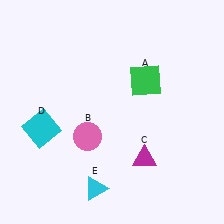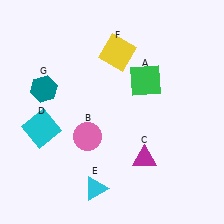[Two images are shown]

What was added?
A yellow square (F), a teal hexagon (G) were added in Image 2.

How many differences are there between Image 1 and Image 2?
There are 2 differences between the two images.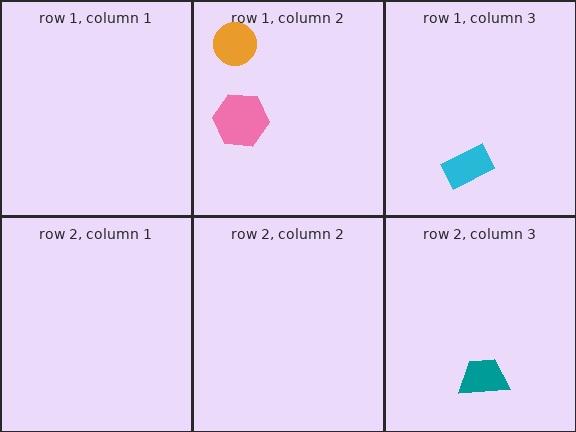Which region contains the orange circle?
The row 1, column 2 region.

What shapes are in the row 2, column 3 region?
The teal trapezoid.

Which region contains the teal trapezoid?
The row 2, column 3 region.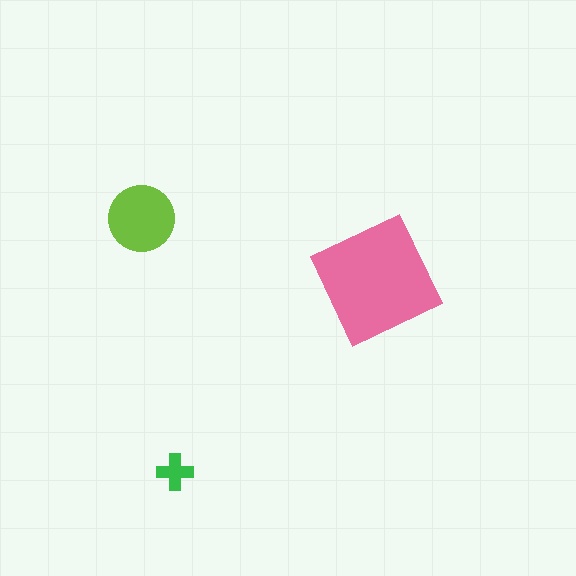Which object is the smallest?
The green cross.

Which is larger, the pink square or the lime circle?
The pink square.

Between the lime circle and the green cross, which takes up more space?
The lime circle.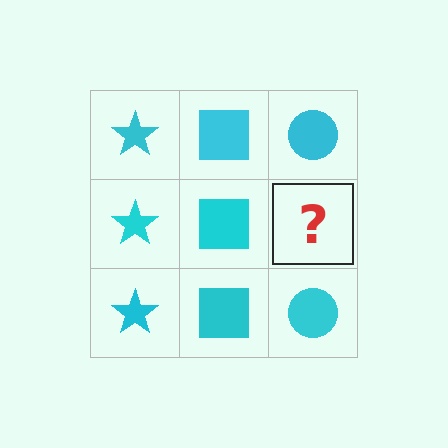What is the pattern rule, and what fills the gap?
The rule is that each column has a consistent shape. The gap should be filled with a cyan circle.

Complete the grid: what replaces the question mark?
The question mark should be replaced with a cyan circle.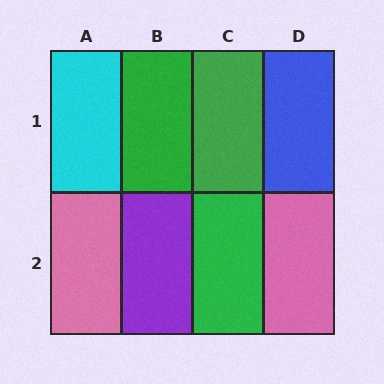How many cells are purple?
1 cell is purple.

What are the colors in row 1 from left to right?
Cyan, green, green, blue.